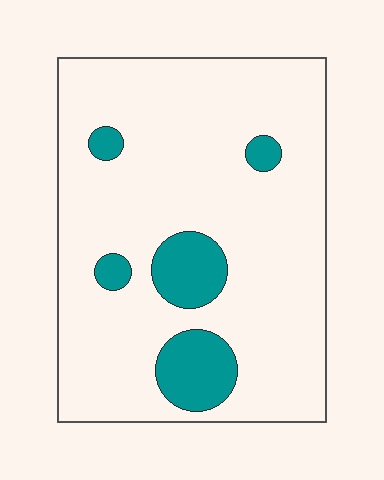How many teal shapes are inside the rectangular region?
5.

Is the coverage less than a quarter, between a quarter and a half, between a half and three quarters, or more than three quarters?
Less than a quarter.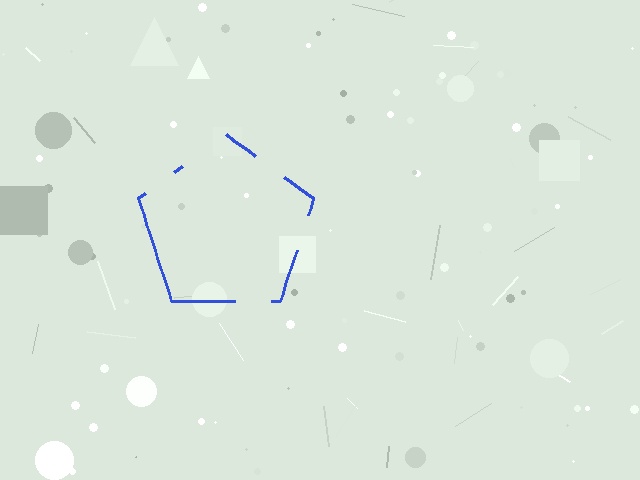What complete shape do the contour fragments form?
The contour fragments form a pentagon.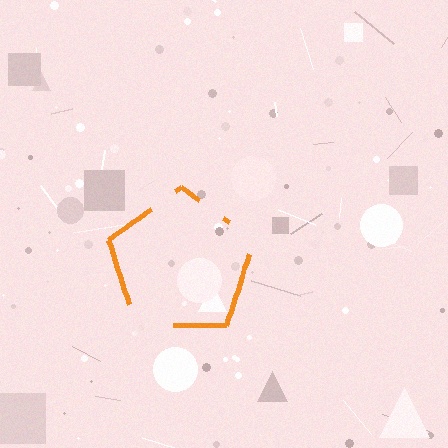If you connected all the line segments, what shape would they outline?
They would outline a pentagon.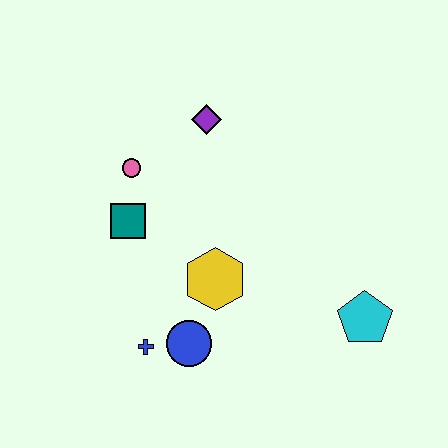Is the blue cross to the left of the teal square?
No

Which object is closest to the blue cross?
The blue circle is closest to the blue cross.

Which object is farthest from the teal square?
The cyan pentagon is farthest from the teal square.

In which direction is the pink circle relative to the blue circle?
The pink circle is above the blue circle.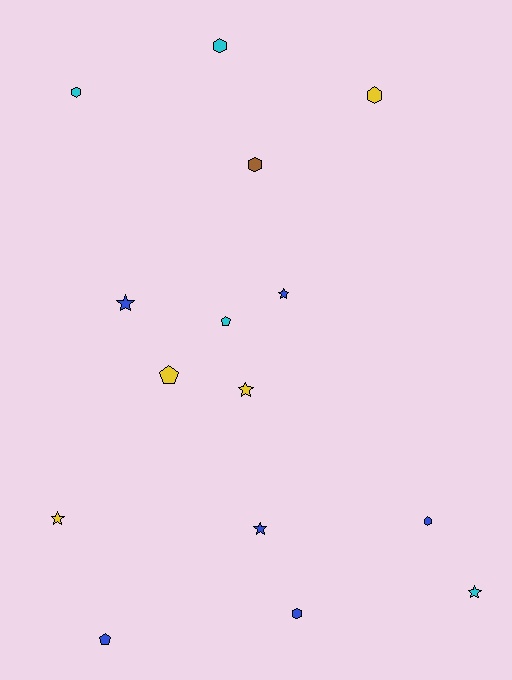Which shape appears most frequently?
Star, with 6 objects.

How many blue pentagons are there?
There is 1 blue pentagon.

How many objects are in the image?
There are 15 objects.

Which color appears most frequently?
Blue, with 6 objects.